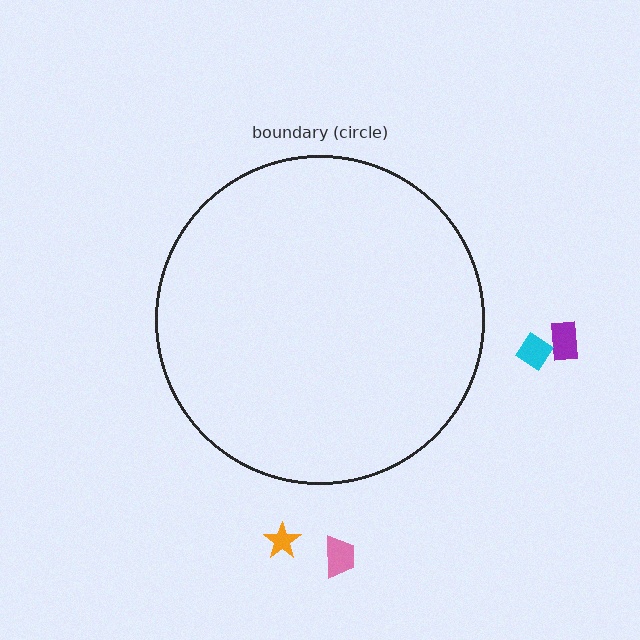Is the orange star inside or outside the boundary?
Outside.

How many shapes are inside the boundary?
0 inside, 4 outside.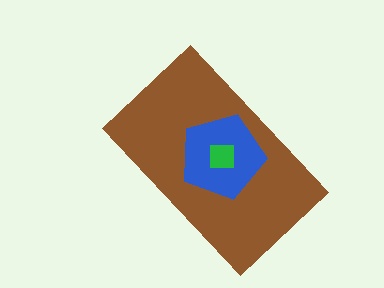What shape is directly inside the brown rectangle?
The blue pentagon.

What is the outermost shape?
The brown rectangle.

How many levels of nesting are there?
3.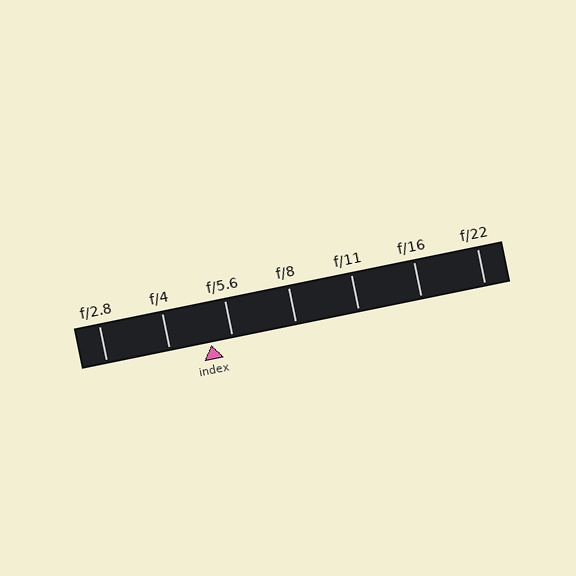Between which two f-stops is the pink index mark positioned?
The index mark is between f/4 and f/5.6.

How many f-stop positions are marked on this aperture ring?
There are 7 f-stop positions marked.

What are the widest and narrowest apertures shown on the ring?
The widest aperture shown is f/2.8 and the narrowest is f/22.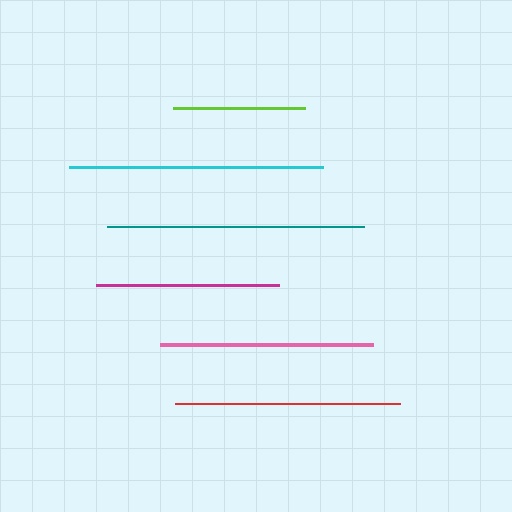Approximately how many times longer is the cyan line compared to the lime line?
The cyan line is approximately 1.9 times the length of the lime line.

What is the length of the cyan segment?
The cyan segment is approximately 254 pixels long.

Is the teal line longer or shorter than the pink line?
The teal line is longer than the pink line.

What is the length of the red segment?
The red segment is approximately 225 pixels long.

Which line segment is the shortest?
The lime line is the shortest at approximately 131 pixels.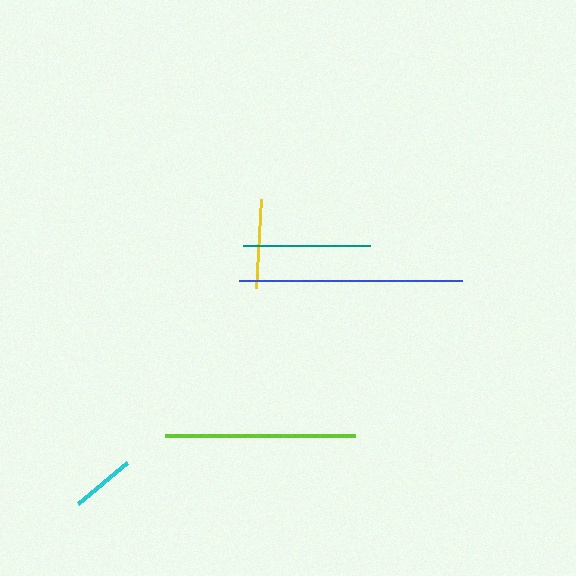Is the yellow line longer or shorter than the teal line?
The teal line is longer than the yellow line.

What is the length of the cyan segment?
The cyan segment is approximately 64 pixels long.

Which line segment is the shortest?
The cyan line is the shortest at approximately 64 pixels.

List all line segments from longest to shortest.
From longest to shortest: blue, lime, teal, yellow, cyan.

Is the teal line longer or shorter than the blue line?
The blue line is longer than the teal line.